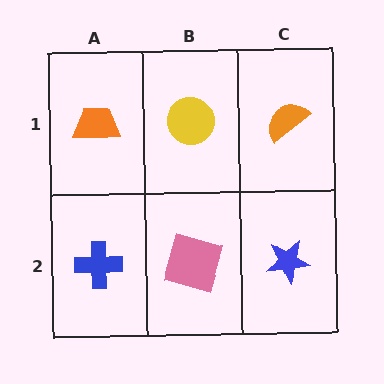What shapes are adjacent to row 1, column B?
A pink square (row 2, column B), an orange trapezoid (row 1, column A), an orange semicircle (row 1, column C).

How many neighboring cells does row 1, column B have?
3.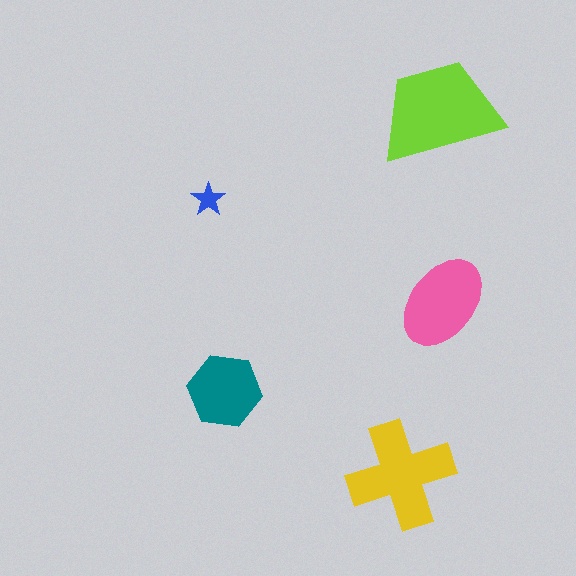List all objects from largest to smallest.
The lime trapezoid, the yellow cross, the pink ellipse, the teal hexagon, the blue star.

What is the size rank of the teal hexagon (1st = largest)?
4th.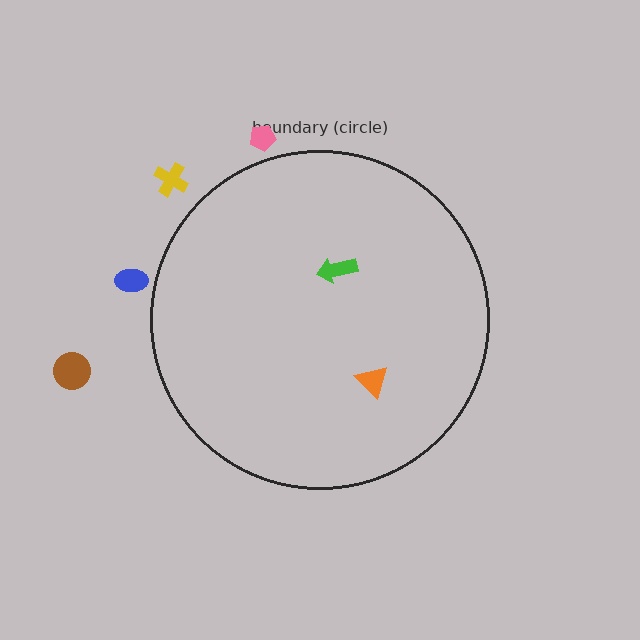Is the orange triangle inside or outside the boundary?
Inside.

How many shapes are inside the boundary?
2 inside, 4 outside.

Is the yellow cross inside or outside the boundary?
Outside.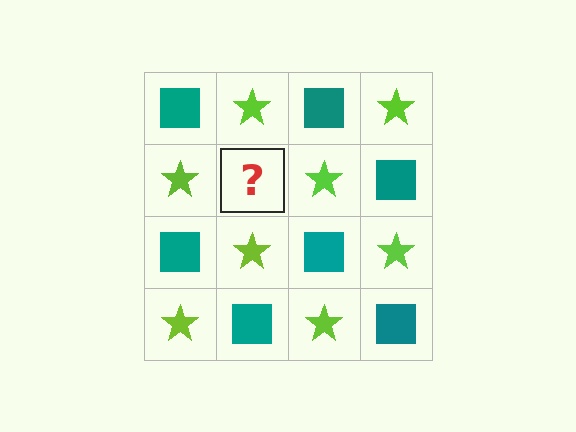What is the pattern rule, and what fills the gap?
The rule is that it alternates teal square and lime star in a checkerboard pattern. The gap should be filled with a teal square.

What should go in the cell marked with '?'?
The missing cell should contain a teal square.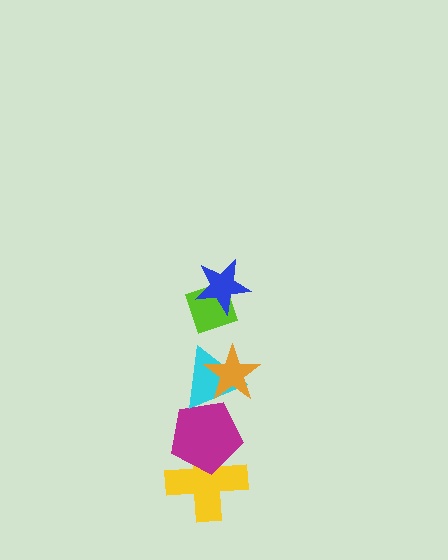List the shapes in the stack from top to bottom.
From top to bottom: the blue star, the lime diamond, the orange star, the cyan triangle, the magenta pentagon, the yellow cross.